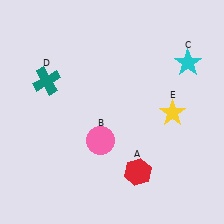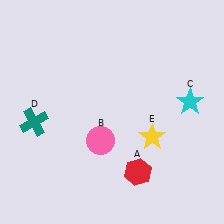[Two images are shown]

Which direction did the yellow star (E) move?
The yellow star (E) moved down.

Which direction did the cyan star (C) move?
The cyan star (C) moved down.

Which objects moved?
The objects that moved are: the cyan star (C), the teal cross (D), the yellow star (E).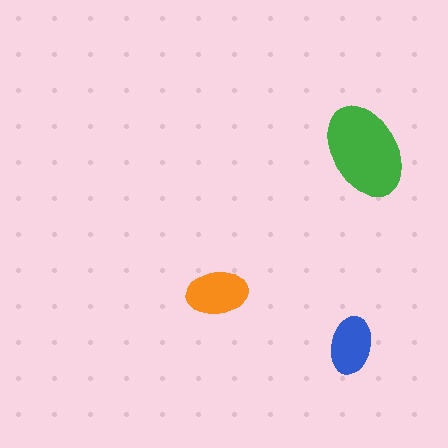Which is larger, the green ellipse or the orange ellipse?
The green one.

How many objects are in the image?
There are 3 objects in the image.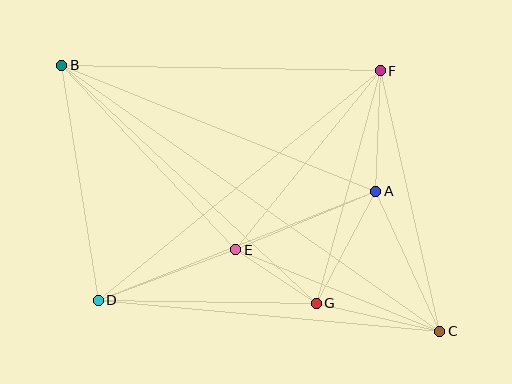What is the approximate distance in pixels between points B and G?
The distance between B and G is approximately 348 pixels.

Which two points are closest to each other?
Points E and G are closest to each other.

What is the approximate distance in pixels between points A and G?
The distance between A and G is approximately 127 pixels.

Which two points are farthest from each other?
Points B and C are farthest from each other.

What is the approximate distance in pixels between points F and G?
The distance between F and G is approximately 241 pixels.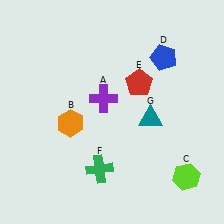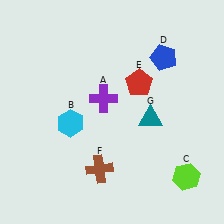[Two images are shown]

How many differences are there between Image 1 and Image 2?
There are 2 differences between the two images.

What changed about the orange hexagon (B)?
In Image 1, B is orange. In Image 2, it changed to cyan.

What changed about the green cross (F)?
In Image 1, F is green. In Image 2, it changed to brown.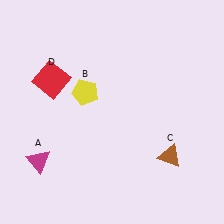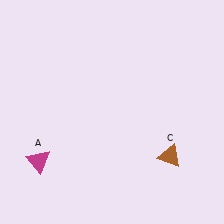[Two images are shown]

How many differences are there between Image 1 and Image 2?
There are 2 differences between the two images.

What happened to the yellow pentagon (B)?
The yellow pentagon (B) was removed in Image 2. It was in the top-left area of Image 1.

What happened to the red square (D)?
The red square (D) was removed in Image 2. It was in the top-left area of Image 1.